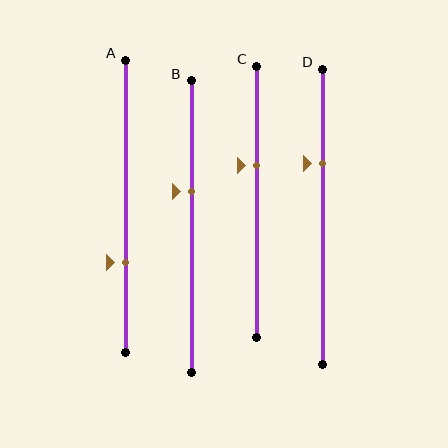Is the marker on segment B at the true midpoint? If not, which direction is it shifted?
No, the marker on segment B is shifted upward by about 12% of the segment length.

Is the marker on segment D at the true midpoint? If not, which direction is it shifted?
No, the marker on segment D is shifted upward by about 18% of the segment length.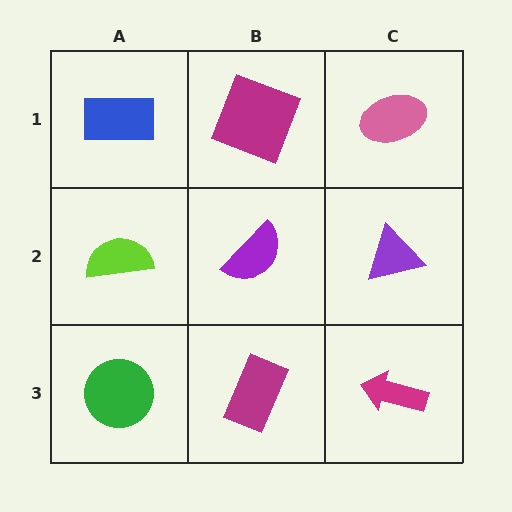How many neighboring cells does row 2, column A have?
3.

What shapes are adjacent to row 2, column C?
A pink ellipse (row 1, column C), a magenta arrow (row 3, column C), a purple semicircle (row 2, column B).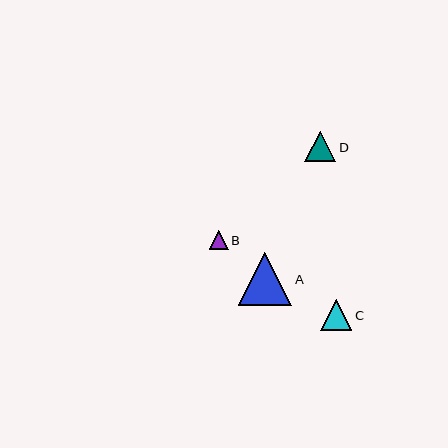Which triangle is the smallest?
Triangle B is the smallest with a size of approximately 19 pixels.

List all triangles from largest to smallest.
From largest to smallest: A, C, D, B.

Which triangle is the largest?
Triangle A is the largest with a size of approximately 53 pixels.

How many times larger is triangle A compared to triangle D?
Triangle A is approximately 1.7 times the size of triangle D.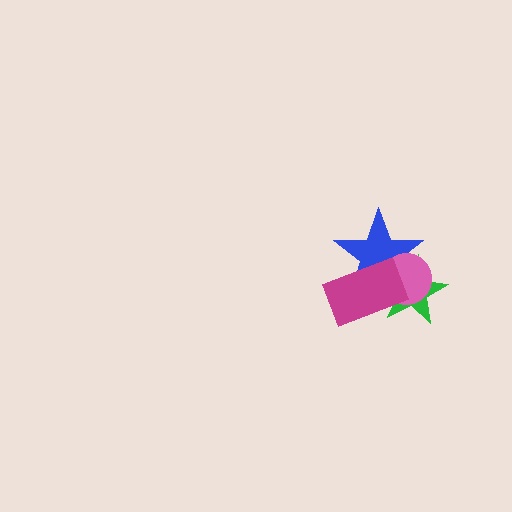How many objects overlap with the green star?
3 objects overlap with the green star.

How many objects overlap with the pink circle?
3 objects overlap with the pink circle.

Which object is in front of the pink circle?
The magenta rectangle is in front of the pink circle.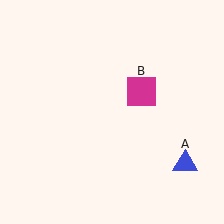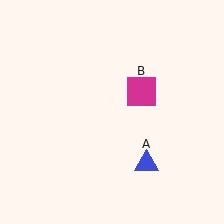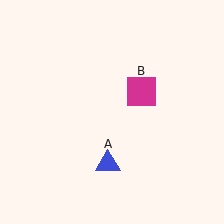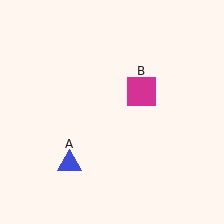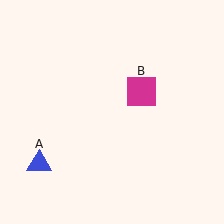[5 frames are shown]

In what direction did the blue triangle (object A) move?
The blue triangle (object A) moved left.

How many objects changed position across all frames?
1 object changed position: blue triangle (object A).